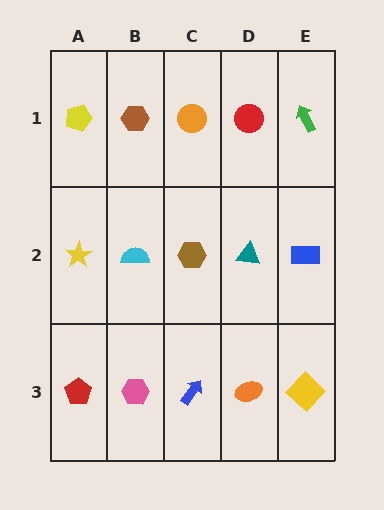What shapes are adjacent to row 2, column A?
A yellow pentagon (row 1, column A), a red pentagon (row 3, column A), a cyan semicircle (row 2, column B).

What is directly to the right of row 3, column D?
A yellow diamond.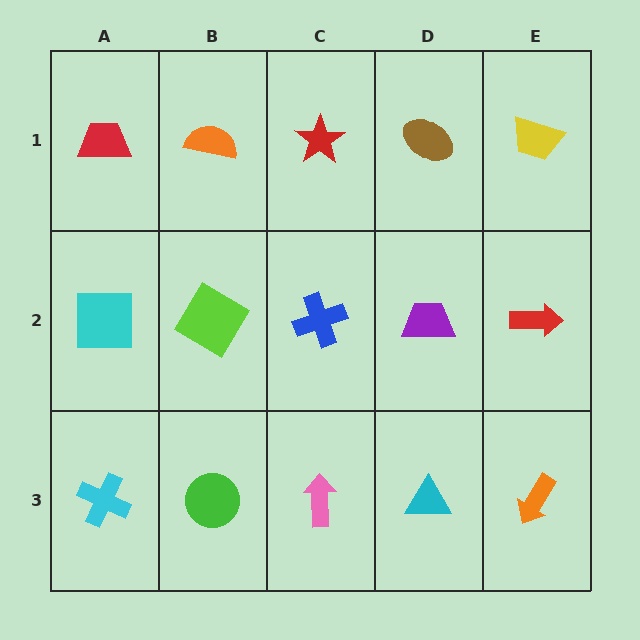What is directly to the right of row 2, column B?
A blue cross.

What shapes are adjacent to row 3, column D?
A purple trapezoid (row 2, column D), a pink arrow (row 3, column C), an orange arrow (row 3, column E).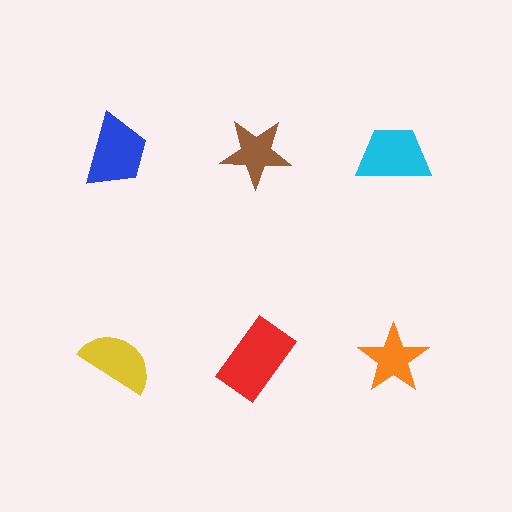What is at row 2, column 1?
A yellow semicircle.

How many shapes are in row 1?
3 shapes.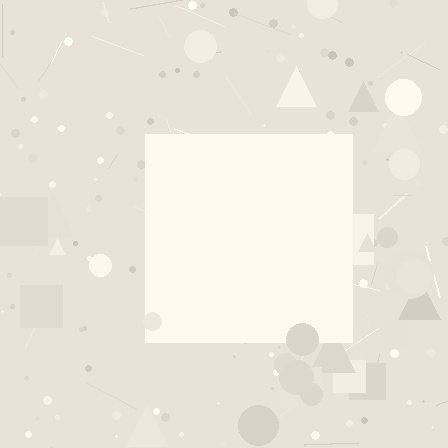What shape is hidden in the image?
A square is hidden in the image.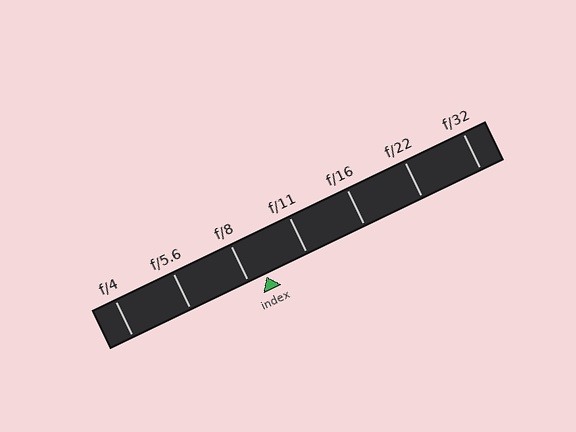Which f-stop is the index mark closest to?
The index mark is closest to f/8.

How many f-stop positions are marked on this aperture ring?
There are 7 f-stop positions marked.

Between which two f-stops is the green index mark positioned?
The index mark is between f/8 and f/11.